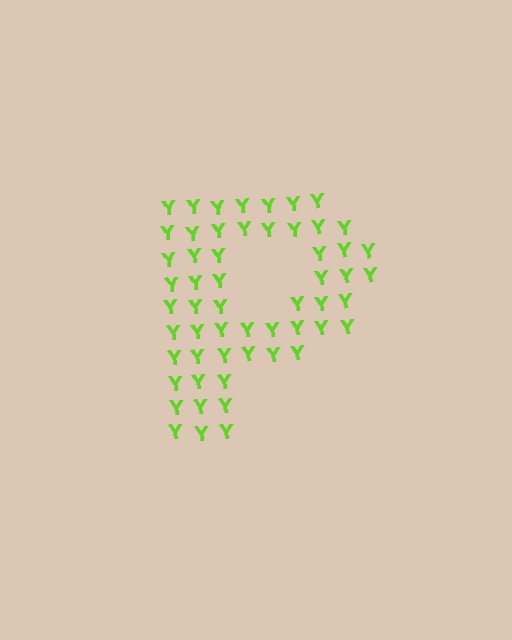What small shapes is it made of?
It is made of small letter Y's.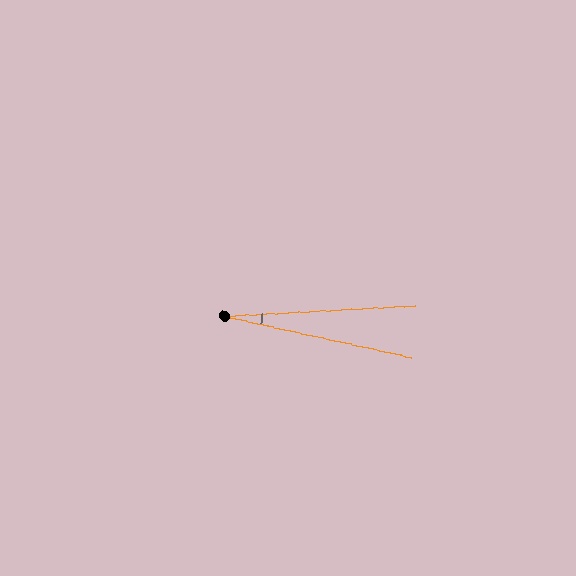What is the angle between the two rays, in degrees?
Approximately 16 degrees.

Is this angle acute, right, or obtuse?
It is acute.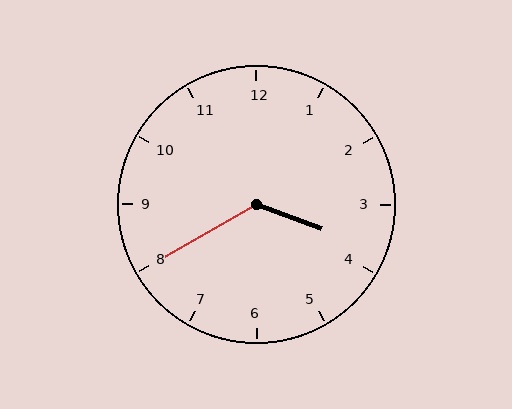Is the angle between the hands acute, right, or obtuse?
It is obtuse.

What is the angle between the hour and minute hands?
Approximately 130 degrees.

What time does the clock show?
3:40.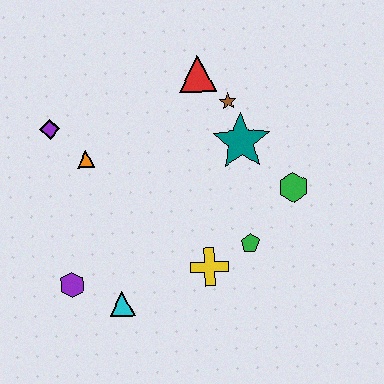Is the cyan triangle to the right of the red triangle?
No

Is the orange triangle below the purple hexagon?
No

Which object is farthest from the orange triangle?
The green hexagon is farthest from the orange triangle.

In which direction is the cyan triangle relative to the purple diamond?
The cyan triangle is below the purple diamond.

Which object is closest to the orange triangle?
The purple diamond is closest to the orange triangle.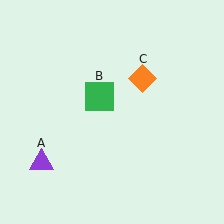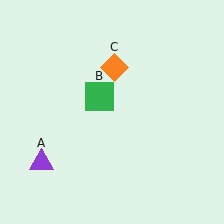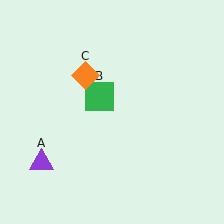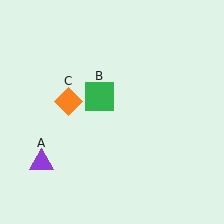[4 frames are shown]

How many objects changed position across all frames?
1 object changed position: orange diamond (object C).